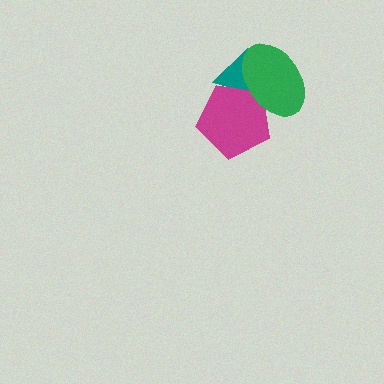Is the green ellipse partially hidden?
No, no other shape covers it.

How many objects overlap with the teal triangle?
2 objects overlap with the teal triangle.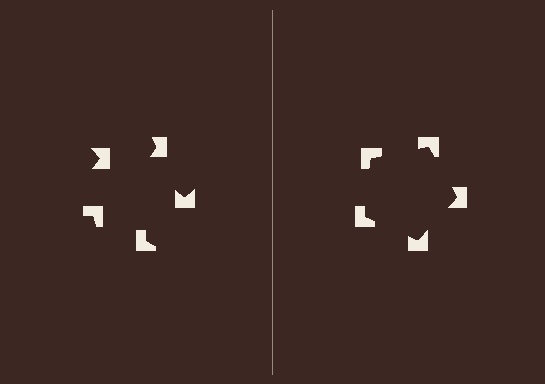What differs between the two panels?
The notched squares are positioned identically on both sides; only the wedge orientations differ. On the right they align to a pentagon; on the left they are misaligned.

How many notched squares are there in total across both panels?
10 — 5 on each side.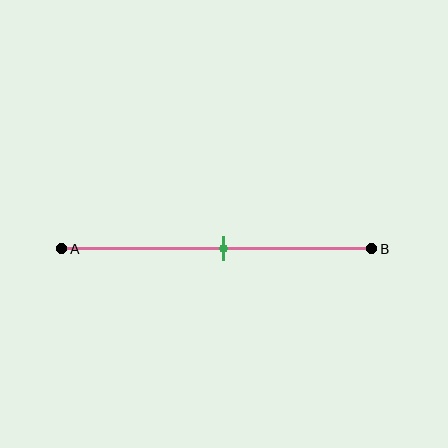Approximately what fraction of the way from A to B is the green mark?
The green mark is approximately 50% of the way from A to B.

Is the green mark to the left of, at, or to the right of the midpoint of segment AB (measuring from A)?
The green mark is approximately at the midpoint of segment AB.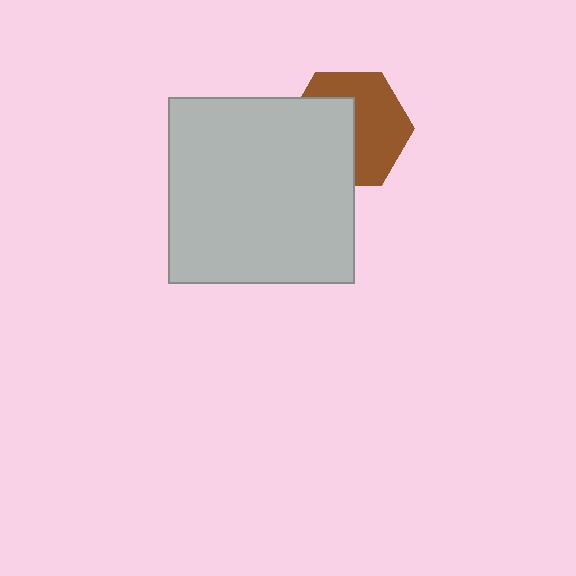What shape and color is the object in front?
The object in front is a light gray square.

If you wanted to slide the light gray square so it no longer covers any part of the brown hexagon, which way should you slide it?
Slide it left — that is the most direct way to separate the two shapes.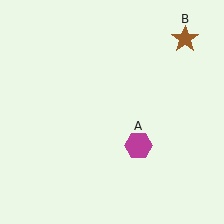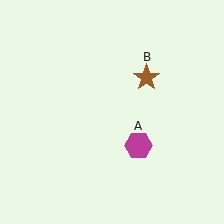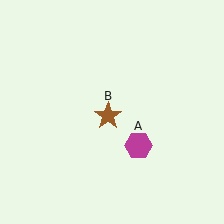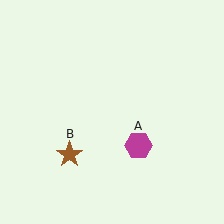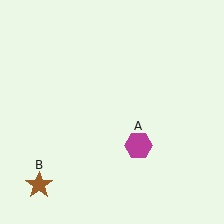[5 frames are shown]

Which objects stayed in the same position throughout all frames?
Magenta hexagon (object A) remained stationary.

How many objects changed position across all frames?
1 object changed position: brown star (object B).